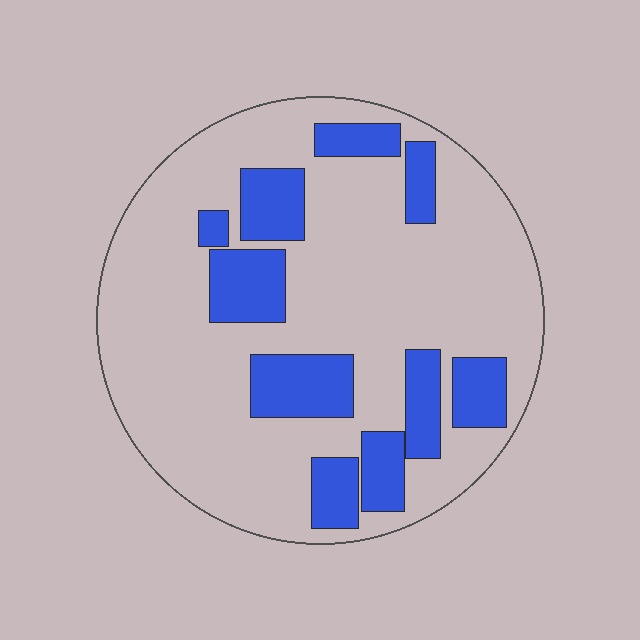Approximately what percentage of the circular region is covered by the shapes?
Approximately 25%.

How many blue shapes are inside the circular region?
10.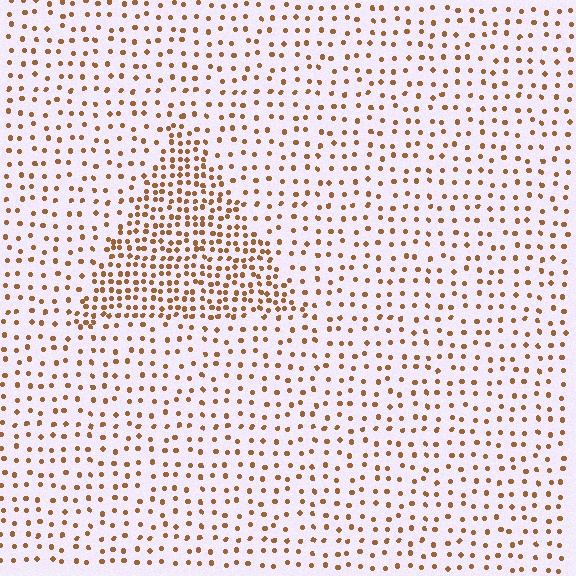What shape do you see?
I see a triangle.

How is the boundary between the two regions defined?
The boundary is defined by a change in element density (approximately 2.3x ratio). All elements are the same color, size, and shape.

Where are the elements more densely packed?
The elements are more densely packed inside the triangle boundary.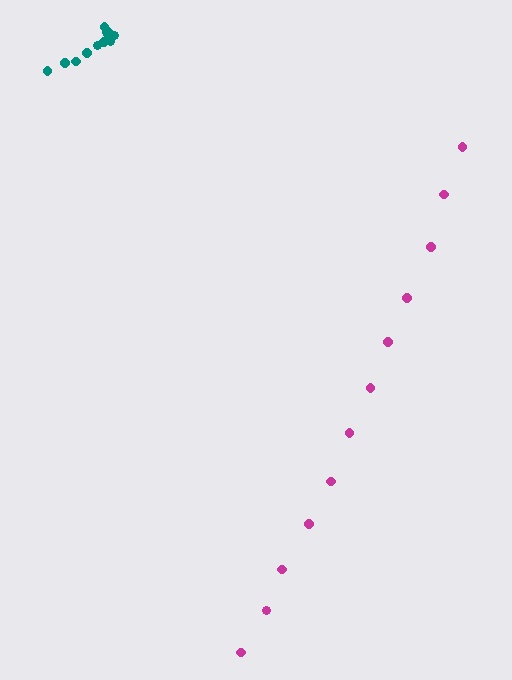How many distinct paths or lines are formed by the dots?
There are 2 distinct paths.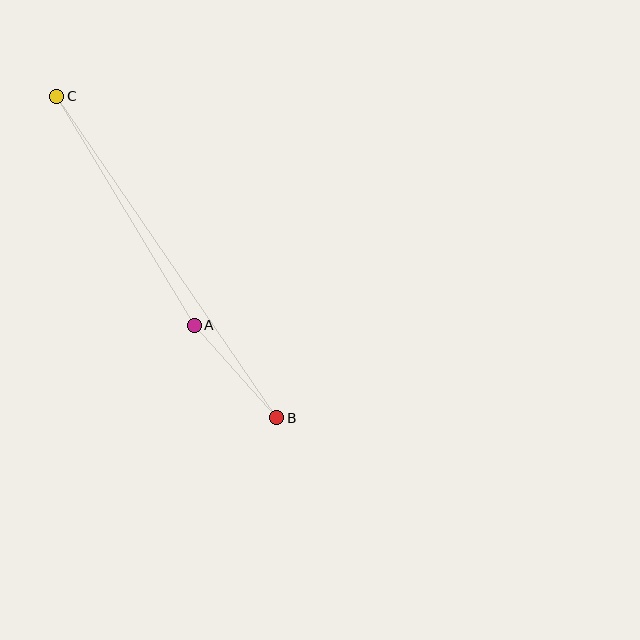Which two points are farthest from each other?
Points B and C are farthest from each other.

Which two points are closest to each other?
Points A and B are closest to each other.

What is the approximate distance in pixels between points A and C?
The distance between A and C is approximately 267 pixels.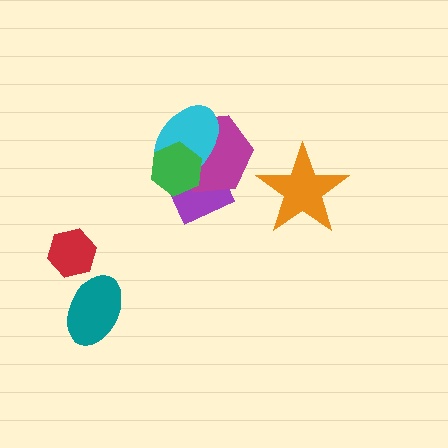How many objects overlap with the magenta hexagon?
3 objects overlap with the magenta hexagon.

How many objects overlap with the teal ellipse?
0 objects overlap with the teal ellipse.